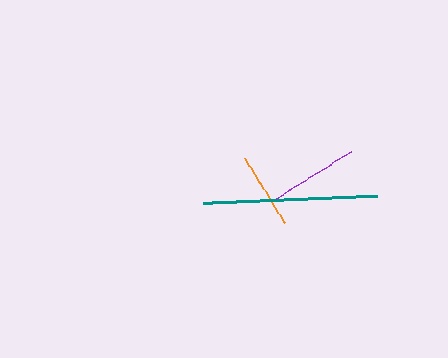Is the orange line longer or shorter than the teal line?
The teal line is longer than the orange line.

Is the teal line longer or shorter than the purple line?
The teal line is longer than the purple line.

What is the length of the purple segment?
The purple segment is approximately 88 pixels long.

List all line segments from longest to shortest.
From longest to shortest: teal, purple, orange.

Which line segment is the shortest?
The orange line is the shortest at approximately 76 pixels.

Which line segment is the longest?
The teal line is the longest at approximately 174 pixels.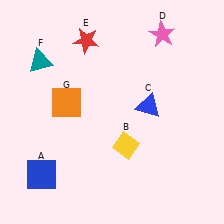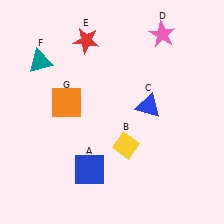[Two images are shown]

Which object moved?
The blue square (A) moved right.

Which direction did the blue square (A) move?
The blue square (A) moved right.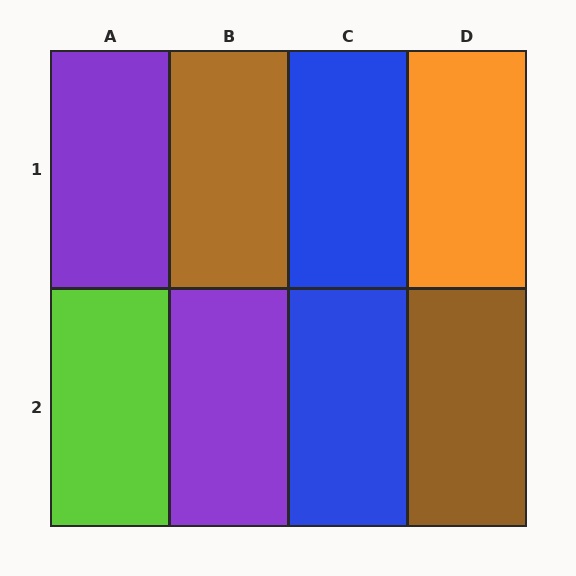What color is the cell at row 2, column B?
Purple.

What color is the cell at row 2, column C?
Blue.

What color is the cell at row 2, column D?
Brown.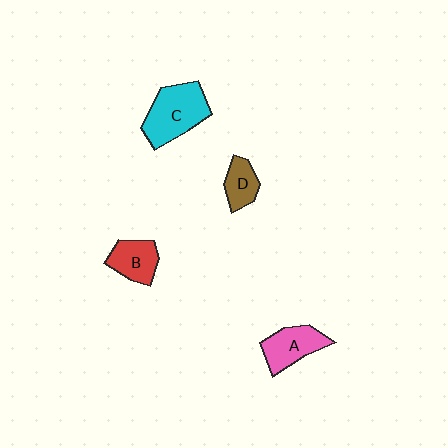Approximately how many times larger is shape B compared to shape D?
Approximately 1.3 times.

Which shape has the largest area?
Shape C (cyan).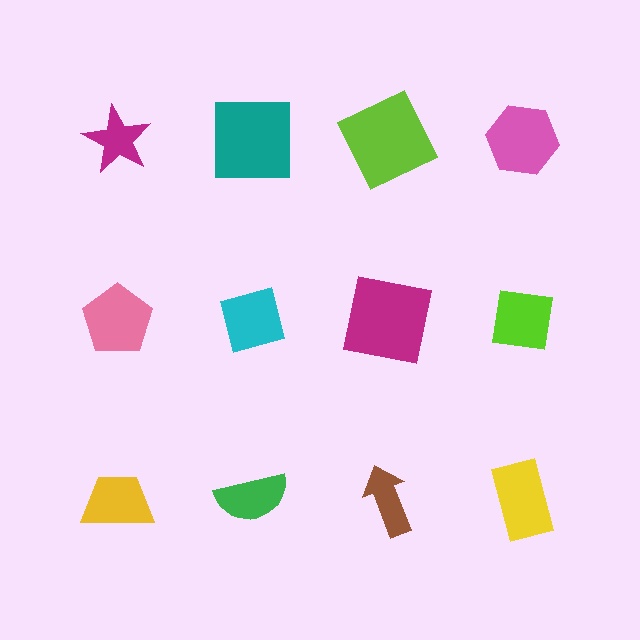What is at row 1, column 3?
A lime square.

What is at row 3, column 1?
A yellow trapezoid.